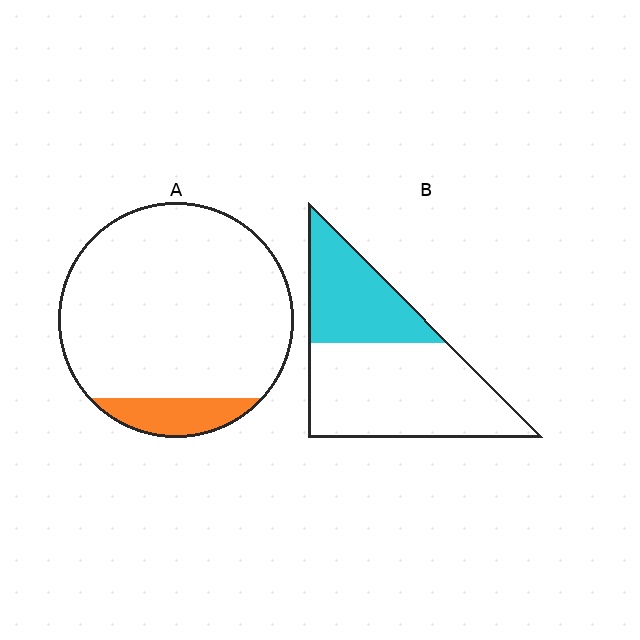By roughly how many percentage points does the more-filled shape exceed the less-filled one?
By roughly 25 percentage points (B over A).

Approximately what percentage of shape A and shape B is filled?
A is approximately 10% and B is approximately 35%.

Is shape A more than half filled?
No.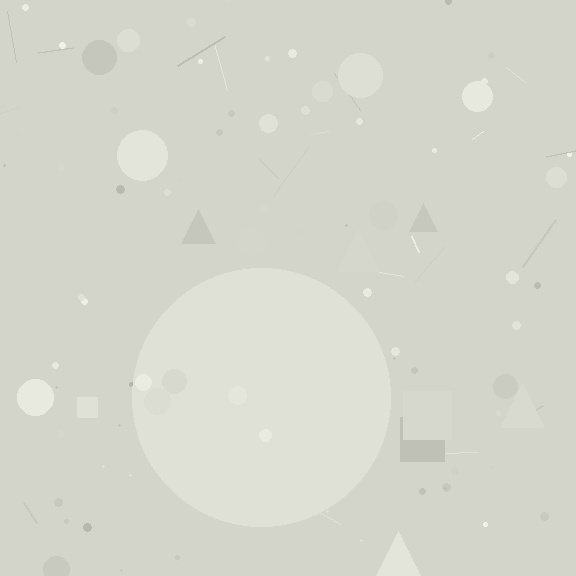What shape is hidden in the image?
A circle is hidden in the image.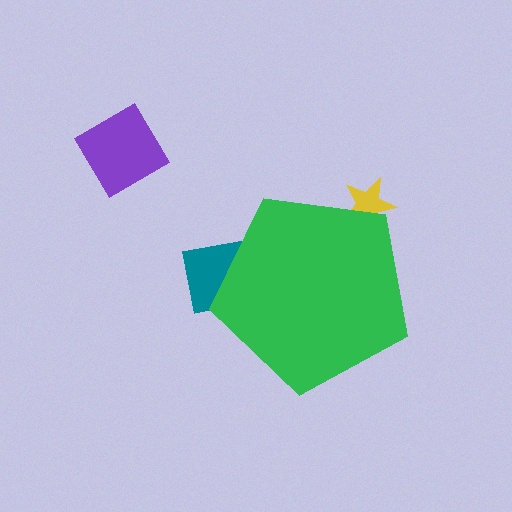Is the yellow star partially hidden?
Yes, the yellow star is partially hidden behind the green pentagon.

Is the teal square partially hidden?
Yes, the teal square is partially hidden behind the green pentagon.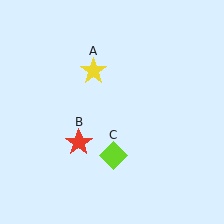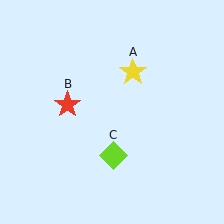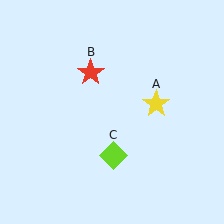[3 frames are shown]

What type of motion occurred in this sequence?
The yellow star (object A), red star (object B) rotated clockwise around the center of the scene.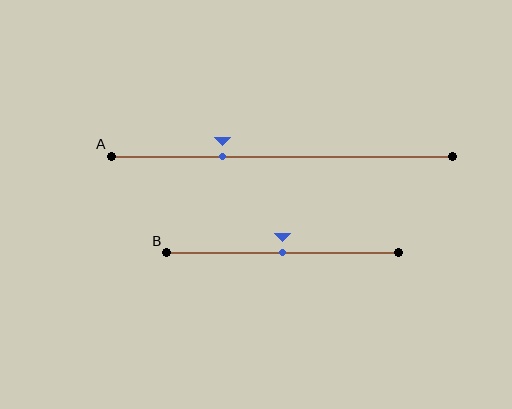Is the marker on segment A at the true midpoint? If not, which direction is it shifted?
No, the marker on segment A is shifted to the left by about 17% of the segment length.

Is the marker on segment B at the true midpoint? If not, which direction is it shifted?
Yes, the marker on segment B is at the true midpoint.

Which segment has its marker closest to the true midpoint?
Segment B has its marker closest to the true midpoint.